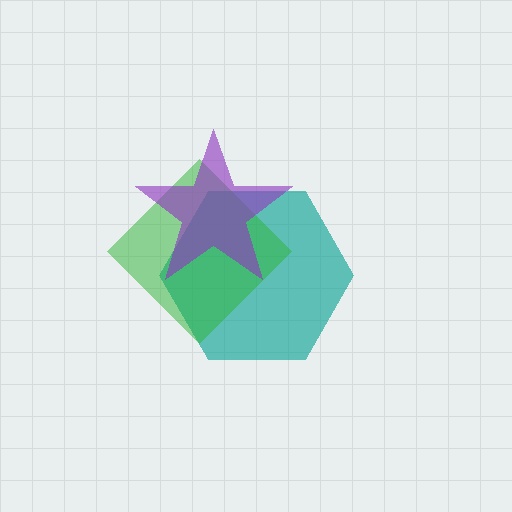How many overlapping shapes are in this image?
There are 3 overlapping shapes in the image.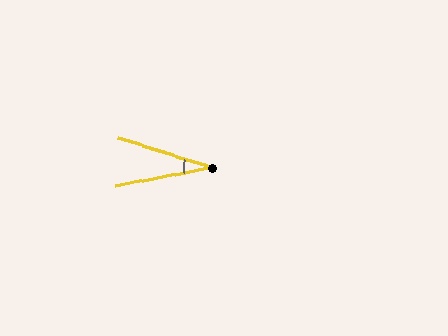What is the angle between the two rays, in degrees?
Approximately 28 degrees.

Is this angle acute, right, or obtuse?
It is acute.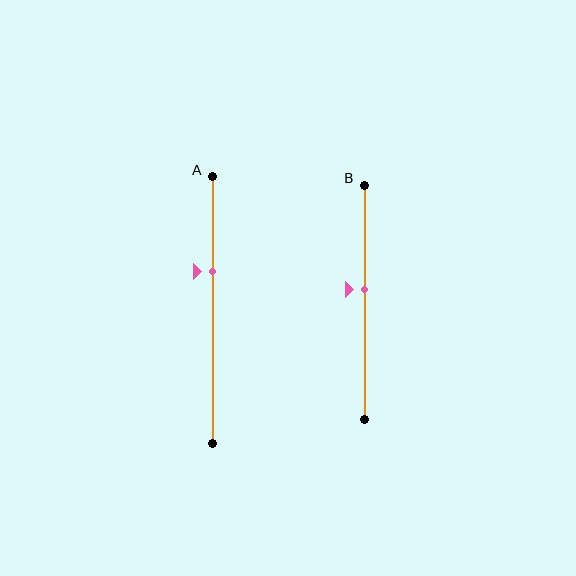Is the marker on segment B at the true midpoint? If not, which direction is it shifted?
No, the marker on segment B is shifted upward by about 6% of the segment length.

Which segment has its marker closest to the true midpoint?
Segment B has its marker closest to the true midpoint.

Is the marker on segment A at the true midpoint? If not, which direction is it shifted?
No, the marker on segment A is shifted upward by about 14% of the segment length.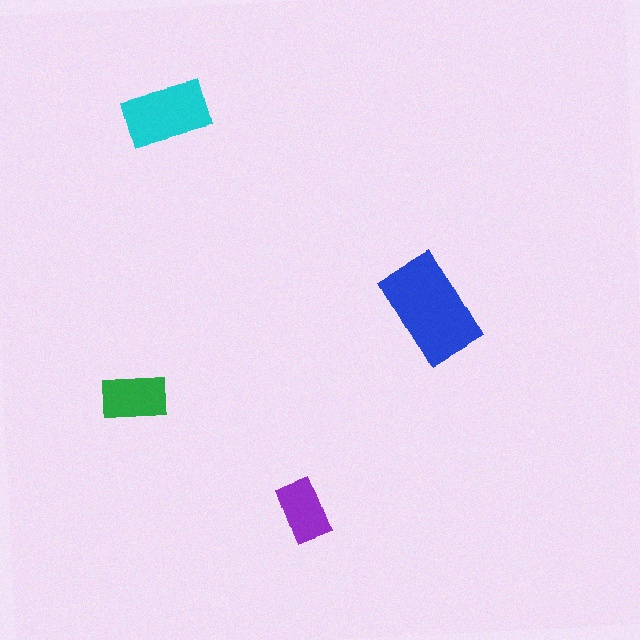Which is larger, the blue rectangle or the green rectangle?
The blue one.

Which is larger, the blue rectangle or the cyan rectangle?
The blue one.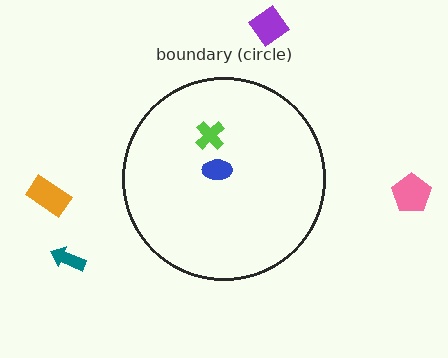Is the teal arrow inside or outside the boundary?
Outside.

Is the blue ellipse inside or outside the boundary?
Inside.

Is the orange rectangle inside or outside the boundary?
Outside.